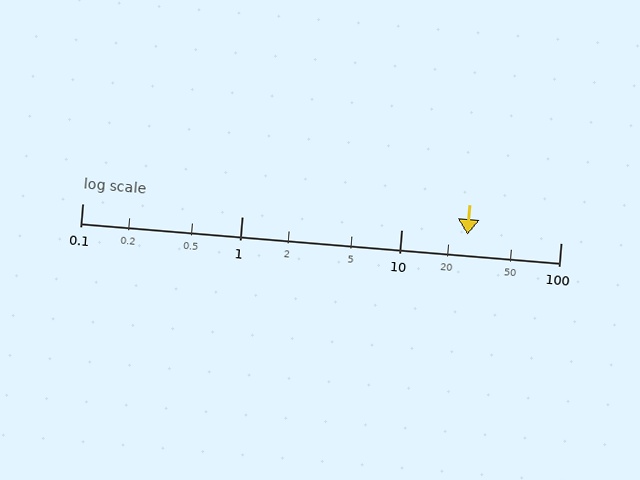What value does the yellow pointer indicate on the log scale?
The pointer indicates approximately 26.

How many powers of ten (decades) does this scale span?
The scale spans 3 decades, from 0.1 to 100.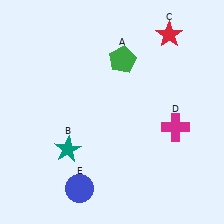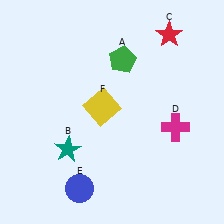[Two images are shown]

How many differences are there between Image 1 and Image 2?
There is 1 difference between the two images.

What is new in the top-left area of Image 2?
A yellow square (F) was added in the top-left area of Image 2.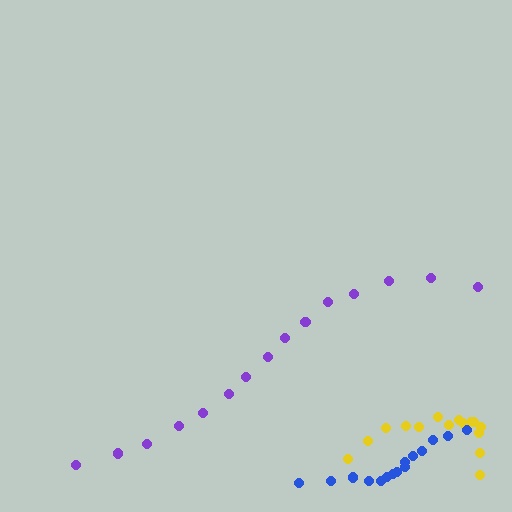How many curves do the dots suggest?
There are 3 distinct paths.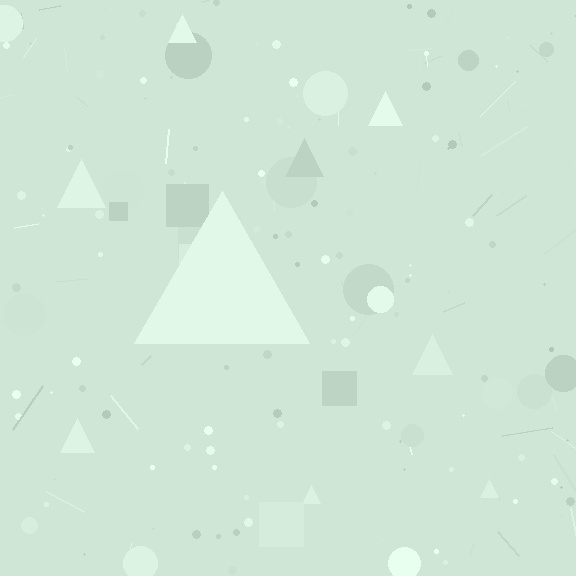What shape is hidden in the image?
A triangle is hidden in the image.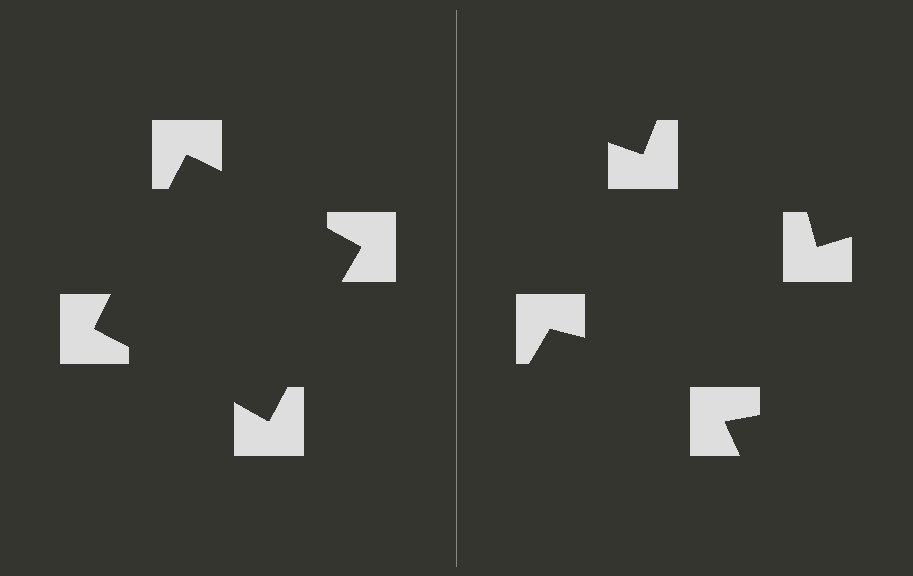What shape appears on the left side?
An illusory square.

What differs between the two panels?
The notched squares are positioned identically on both sides; only the wedge orientations differ. On the left they align to a square; on the right they are misaligned.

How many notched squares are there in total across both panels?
8 — 4 on each side.